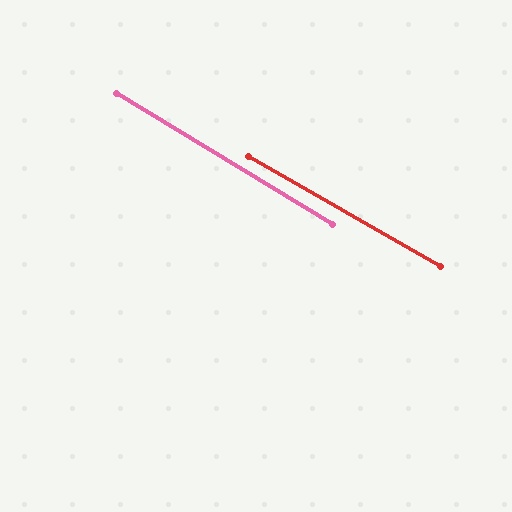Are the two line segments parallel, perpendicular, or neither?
Parallel — their directions differ by only 1.5°.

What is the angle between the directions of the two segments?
Approximately 1 degree.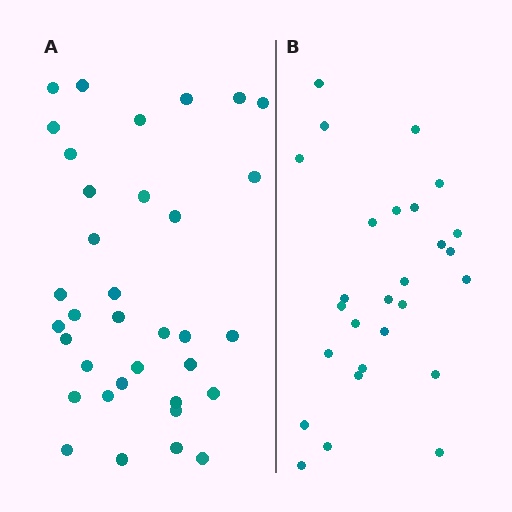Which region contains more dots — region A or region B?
Region A (the left region) has more dots.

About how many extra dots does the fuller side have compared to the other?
Region A has roughly 8 or so more dots than region B.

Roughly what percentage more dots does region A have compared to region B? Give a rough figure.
About 30% more.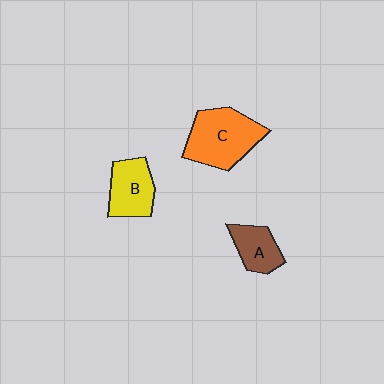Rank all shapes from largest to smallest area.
From largest to smallest: C (orange), B (yellow), A (brown).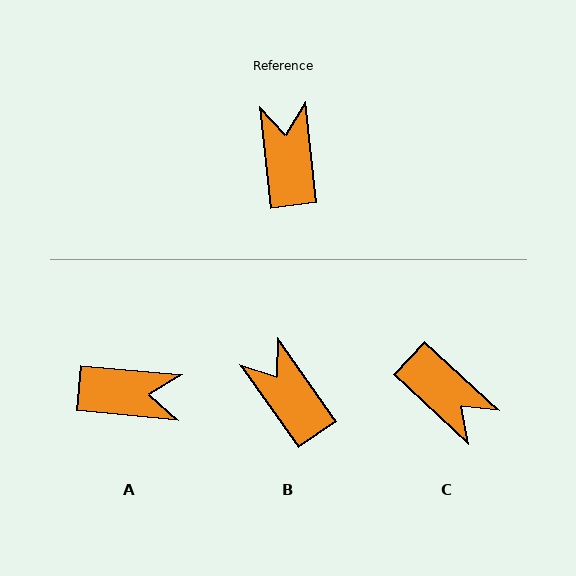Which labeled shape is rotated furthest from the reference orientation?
C, about 139 degrees away.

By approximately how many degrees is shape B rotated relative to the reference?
Approximately 29 degrees counter-clockwise.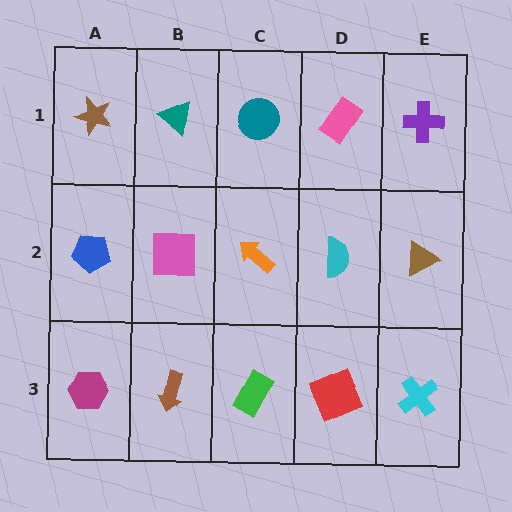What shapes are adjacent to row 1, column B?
A pink square (row 2, column B), a brown star (row 1, column A), a teal circle (row 1, column C).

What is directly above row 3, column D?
A cyan semicircle.